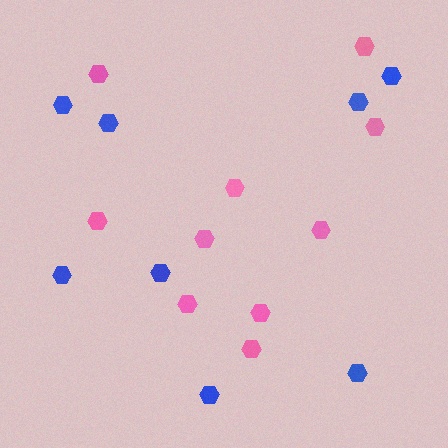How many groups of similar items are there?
There are 2 groups: one group of pink hexagons (10) and one group of blue hexagons (8).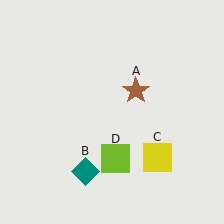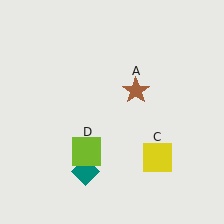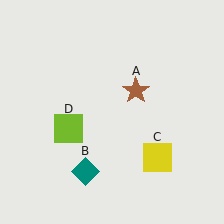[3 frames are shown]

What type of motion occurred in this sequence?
The lime square (object D) rotated clockwise around the center of the scene.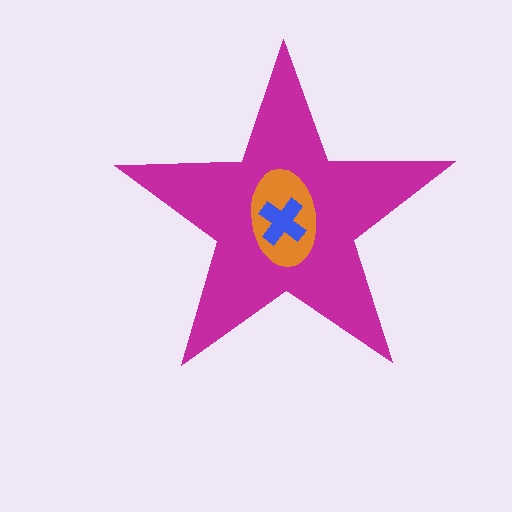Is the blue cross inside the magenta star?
Yes.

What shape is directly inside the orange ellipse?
The blue cross.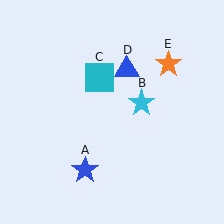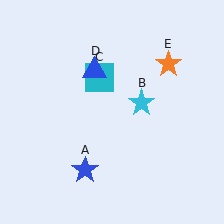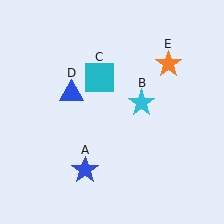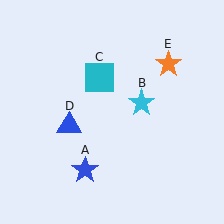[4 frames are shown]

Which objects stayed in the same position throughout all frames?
Blue star (object A) and cyan star (object B) and cyan square (object C) and orange star (object E) remained stationary.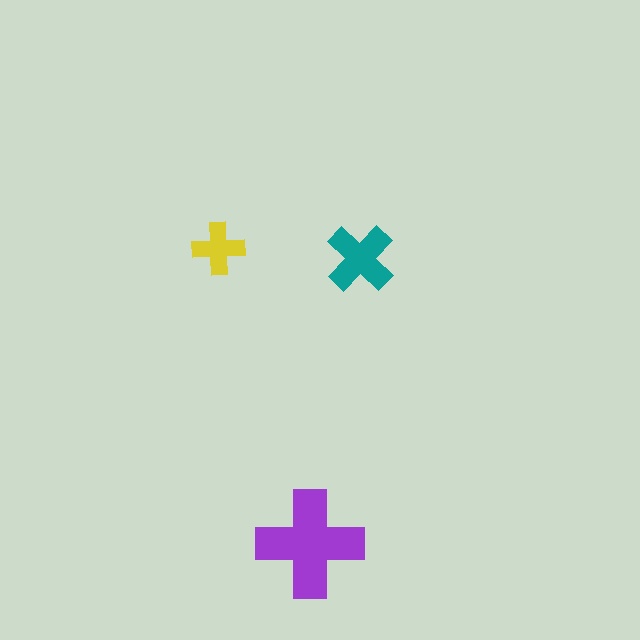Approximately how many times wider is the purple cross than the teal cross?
About 1.5 times wider.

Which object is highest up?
The yellow cross is topmost.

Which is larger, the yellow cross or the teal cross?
The teal one.